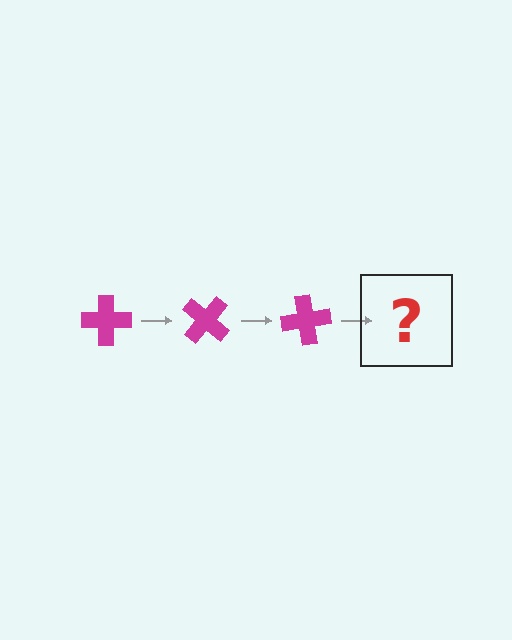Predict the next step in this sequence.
The next step is a magenta cross rotated 120 degrees.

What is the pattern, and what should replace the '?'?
The pattern is that the cross rotates 40 degrees each step. The '?' should be a magenta cross rotated 120 degrees.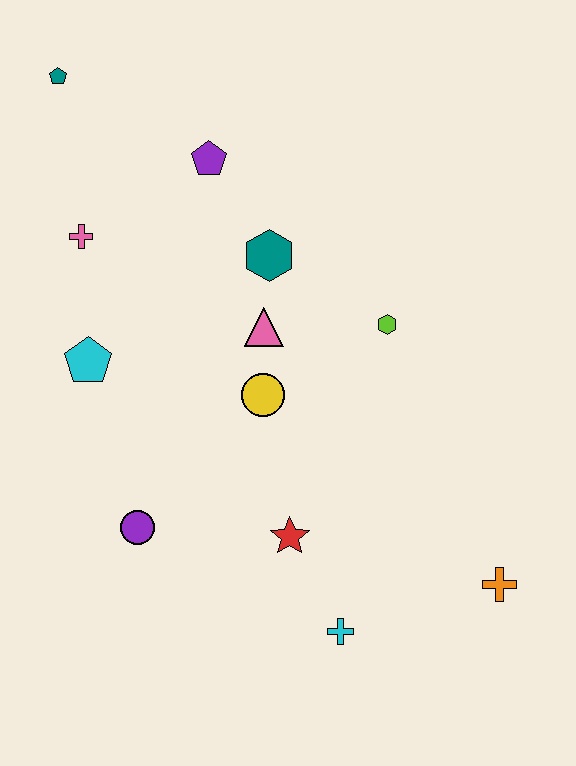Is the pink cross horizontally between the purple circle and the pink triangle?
No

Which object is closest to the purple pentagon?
The teal hexagon is closest to the purple pentagon.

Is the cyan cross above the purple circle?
No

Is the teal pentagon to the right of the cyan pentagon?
No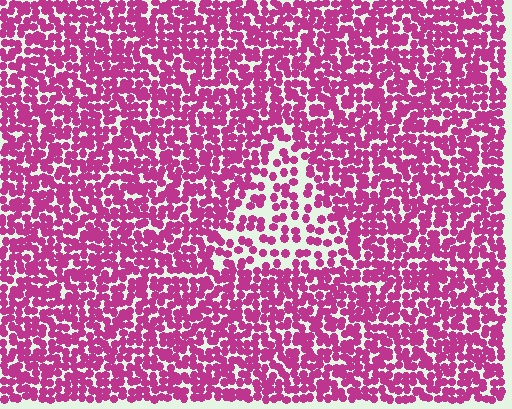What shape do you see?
I see a triangle.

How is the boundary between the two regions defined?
The boundary is defined by a change in element density (approximately 2.0x ratio). All elements are the same color, size, and shape.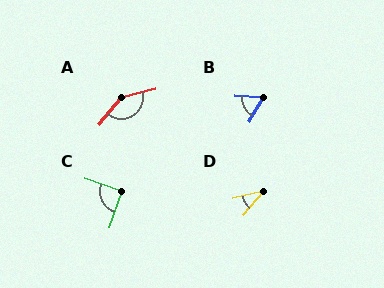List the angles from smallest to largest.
D (36°), B (63°), C (89°), A (143°).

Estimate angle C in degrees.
Approximately 89 degrees.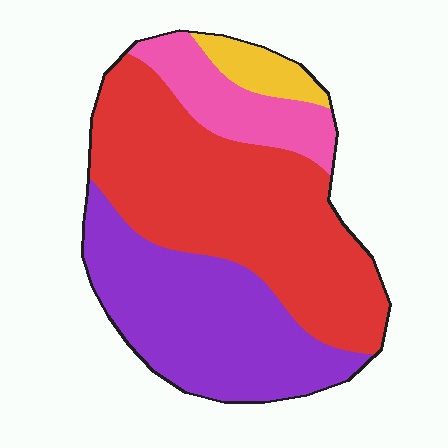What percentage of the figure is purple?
Purple covers 34% of the figure.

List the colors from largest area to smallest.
From largest to smallest: red, purple, pink, yellow.